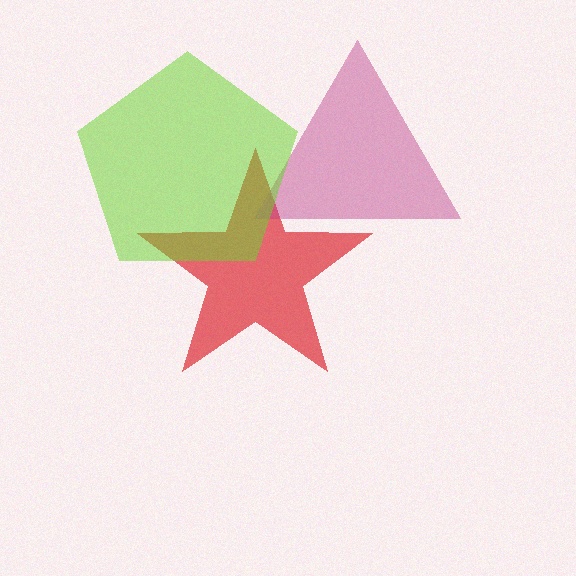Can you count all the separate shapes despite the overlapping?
Yes, there are 3 separate shapes.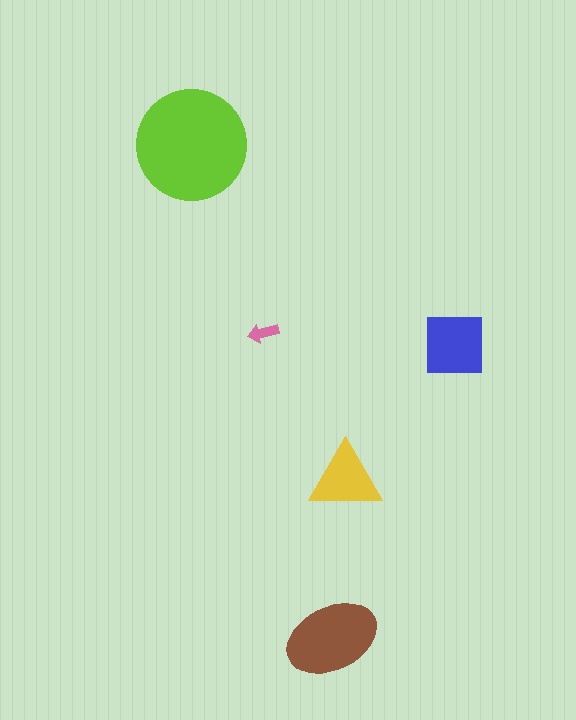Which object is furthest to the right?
The blue square is rightmost.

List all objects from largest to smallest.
The lime circle, the brown ellipse, the blue square, the yellow triangle, the pink arrow.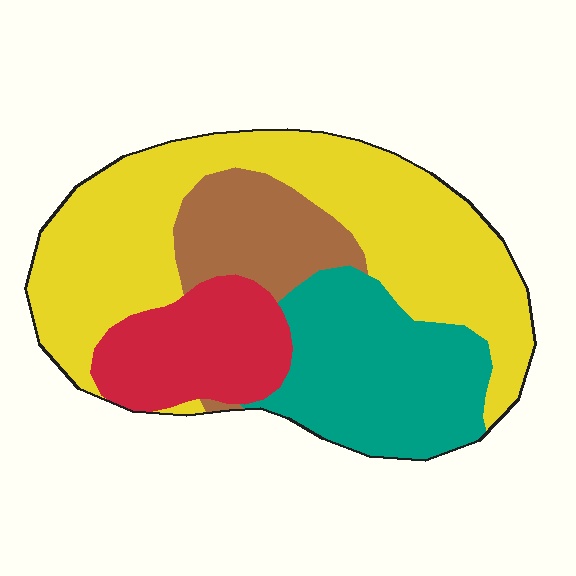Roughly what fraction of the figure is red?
Red covers roughly 15% of the figure.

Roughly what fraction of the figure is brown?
Brown covers about 15% of the figure.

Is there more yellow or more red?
Yellow.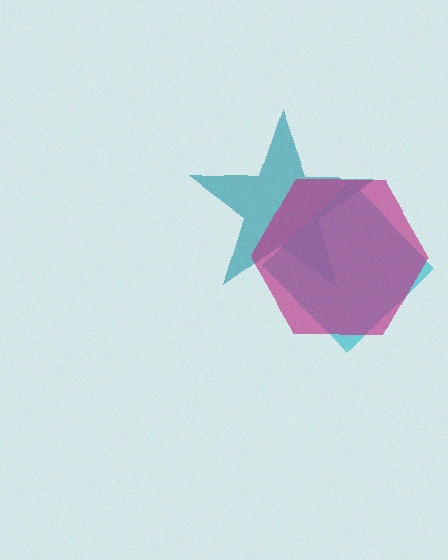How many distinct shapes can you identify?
There are 3 distinct shapes: a teal star, a cyan diamond, a magenta hexagon.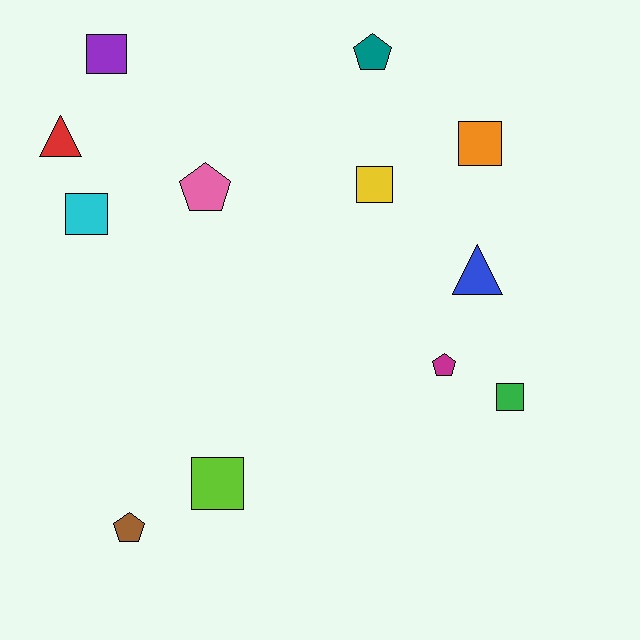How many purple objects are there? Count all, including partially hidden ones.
There is 1 purple object.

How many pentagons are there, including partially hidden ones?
There are 4 pentagons.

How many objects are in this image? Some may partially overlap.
There are 12 objects.